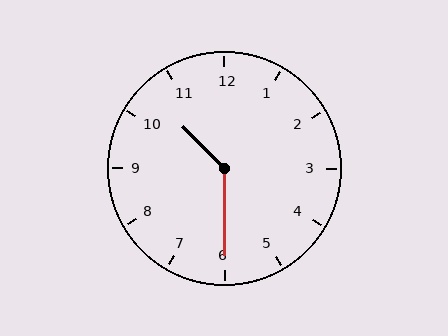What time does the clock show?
10:30.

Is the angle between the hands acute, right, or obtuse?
It is obtuse.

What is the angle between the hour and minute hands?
Approximately 135 degrees.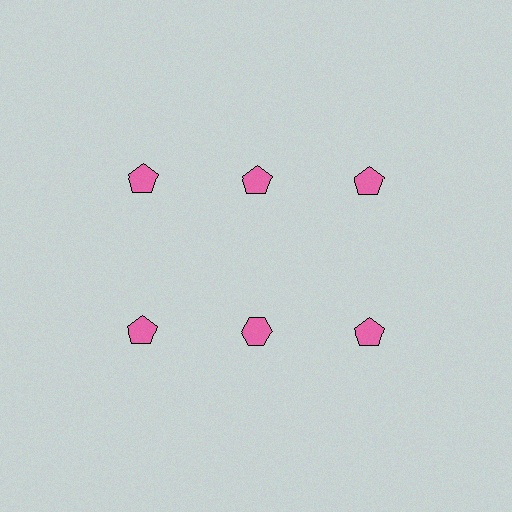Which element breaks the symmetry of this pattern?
The pink hexagon in the second row, second from left column breaks the symmetry. All other shapes are pink pentagons.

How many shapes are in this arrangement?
There are 6 shapes arranged in a grid pattern.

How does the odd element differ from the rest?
It has a different shape: hexagon instead of pentagon.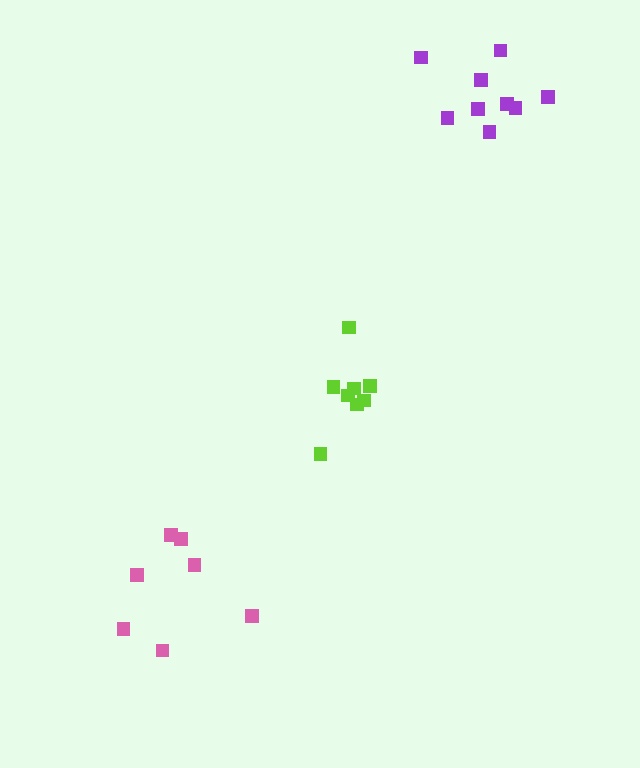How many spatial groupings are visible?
There are 3 spatial groupings.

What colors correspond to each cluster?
The clusters are colored: lime, purple, pink.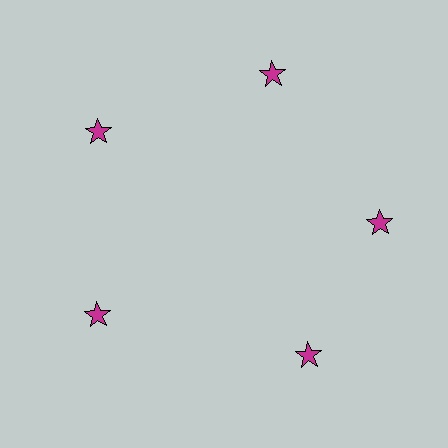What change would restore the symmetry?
The symmetry would be restored by rotating it back into even spacing with its neighbors so that all 5 stars sit at equal angles and equal distance from the center.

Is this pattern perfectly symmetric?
No. The 5 magenta stars are arranged in a ring, but one element near the 5 o'clock position is rotated out of alignment along the ring, breaking the 5-fold rotational symmetry.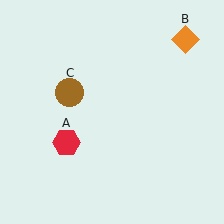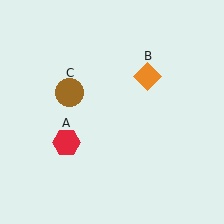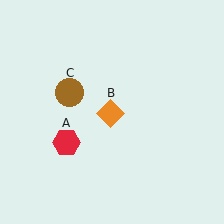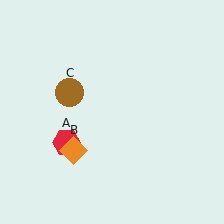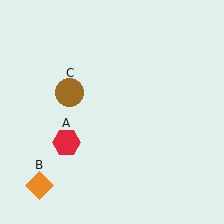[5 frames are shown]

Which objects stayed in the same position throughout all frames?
Red hexagon (object A) and brown circle (object C) remained stationary.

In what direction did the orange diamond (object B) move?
The orange diamond (object B) moved down and to the left.